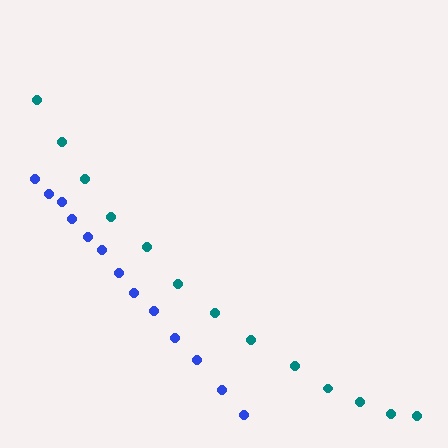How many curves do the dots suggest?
There are 2 distinct paths.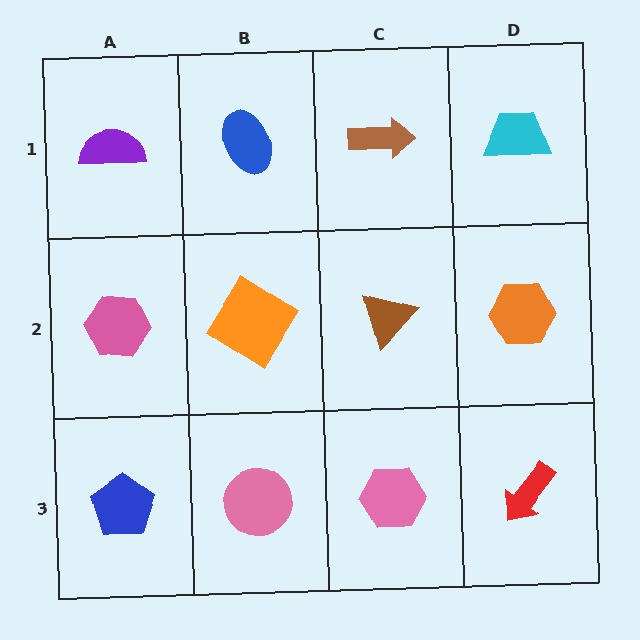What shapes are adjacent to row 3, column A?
A pink hexagon (row 2, column A), a pink circle (row 3, column B).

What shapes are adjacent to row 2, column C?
A brown arrow (row 1, column C), a pink hexagon (row 3, column C), an orange diamond (row 2, column B), an orange hexagon (row 2, column D).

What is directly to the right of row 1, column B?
A brown arrow.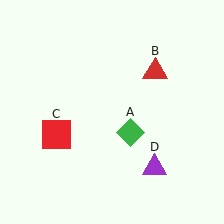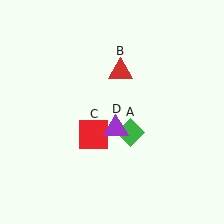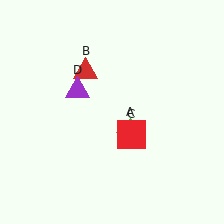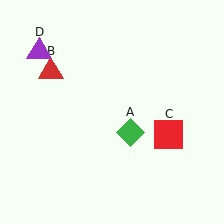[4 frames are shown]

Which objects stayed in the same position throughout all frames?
Green diamond (object A) remained stationary.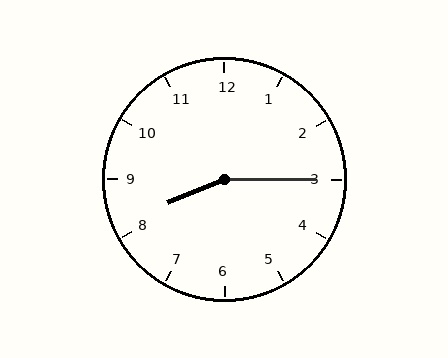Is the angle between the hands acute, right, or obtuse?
It is obtuse.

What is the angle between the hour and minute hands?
Approximately 158 degrees.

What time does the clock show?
8:15.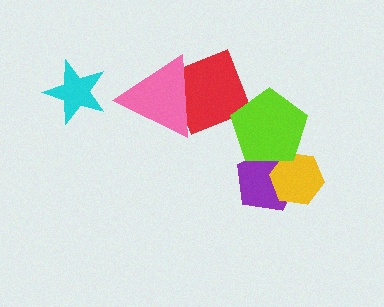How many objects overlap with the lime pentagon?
2 objects overlap with the lime pentagon.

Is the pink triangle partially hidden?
No, no other shape covers it.